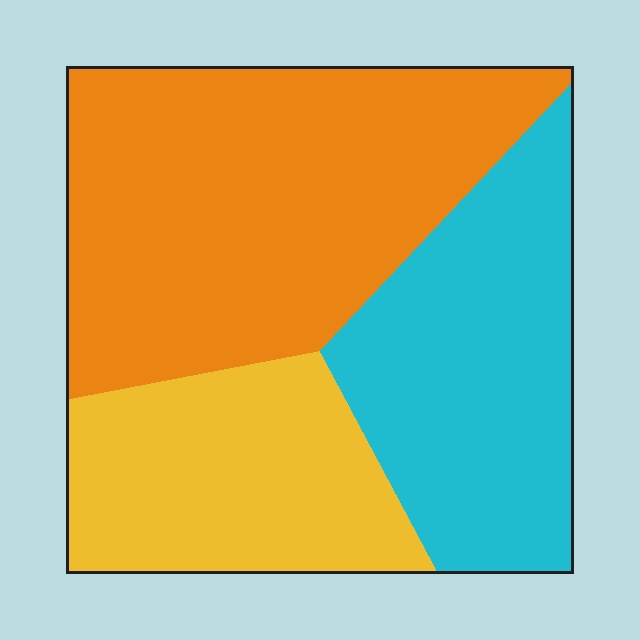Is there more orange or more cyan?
Orange.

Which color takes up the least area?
Yellow, at roughly 25%.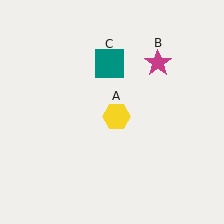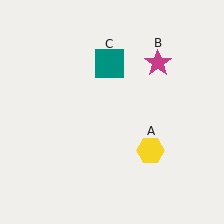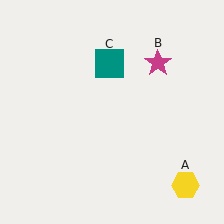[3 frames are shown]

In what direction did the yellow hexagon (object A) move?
The yellow hexagon (object A) moved down and to the right.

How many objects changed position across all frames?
1 object changed position: yellow hexagon (object A).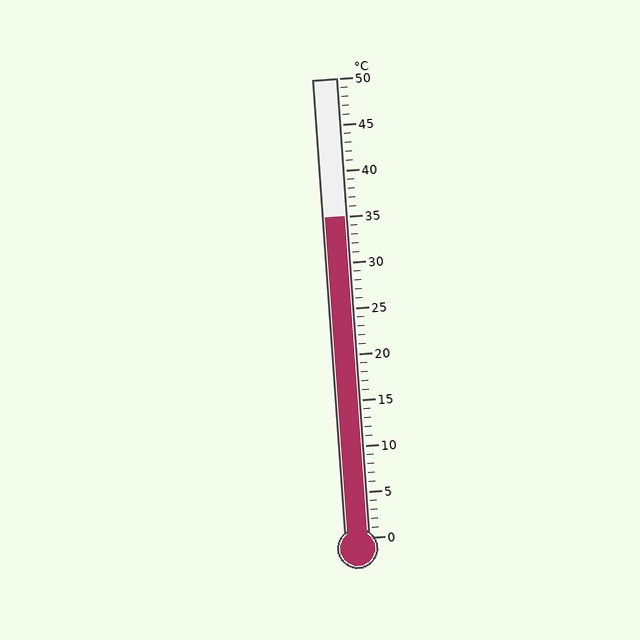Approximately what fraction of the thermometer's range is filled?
The thermometer is filled to approximately 70% of its range.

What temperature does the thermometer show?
The thermometer shows approximately 35°C.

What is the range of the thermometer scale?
The thermometer scale ranges from 0°C to 50°C.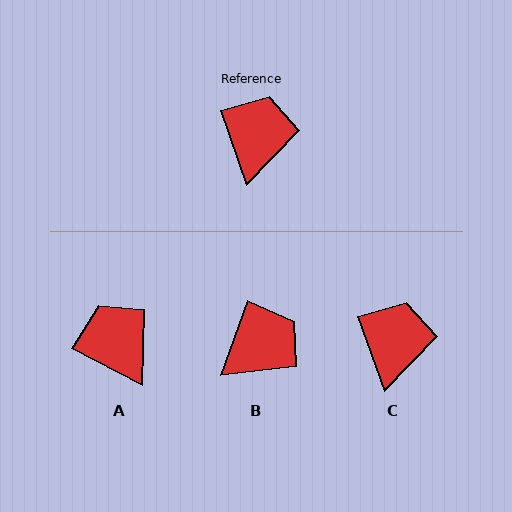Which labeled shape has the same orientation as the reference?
C.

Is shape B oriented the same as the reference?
No, it is off by about 39 degrees.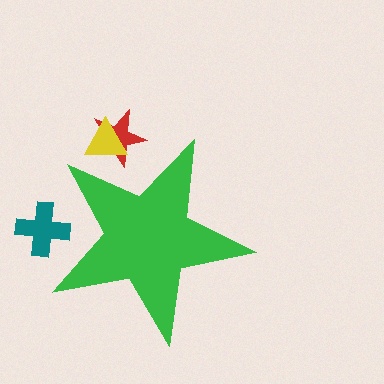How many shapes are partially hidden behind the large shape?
3 shapes are partially hidden.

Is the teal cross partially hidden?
Yes, the teal cross is partially hidden behind the green star.